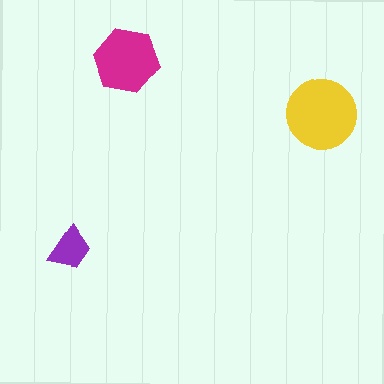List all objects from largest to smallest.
The yellow circle, the magenta hexagon, the purple trapezoid.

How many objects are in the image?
There are 3 objects in the image.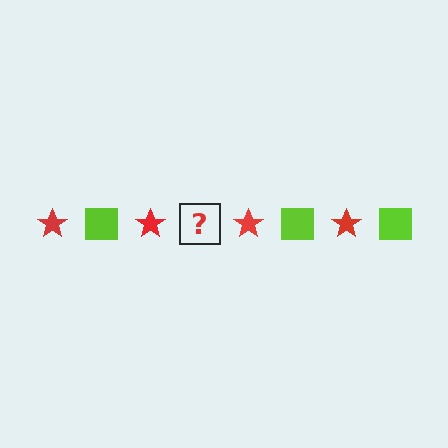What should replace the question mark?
The question mark should be replaced with a lime square.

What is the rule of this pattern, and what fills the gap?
The rule is that the pattern alternates between red star and lime square. The gap should be filled with a lime square.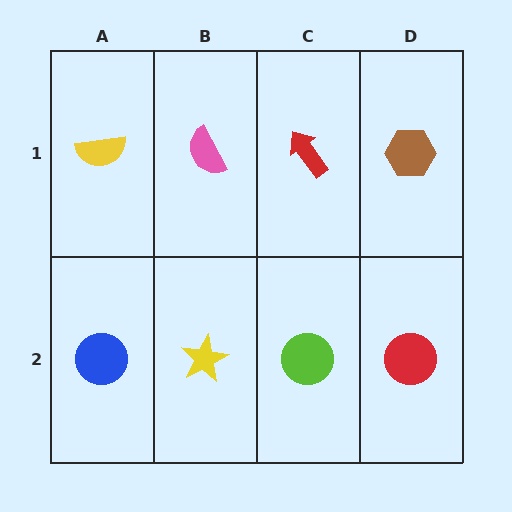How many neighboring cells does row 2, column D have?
2.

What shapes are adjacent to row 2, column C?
A red arrow (row 1, column C), a yellow star (row 2, column B), a red circle (row 2, column D).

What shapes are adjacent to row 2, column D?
A brown hexagon (row 1, column D), a lime circle (row 2, column C).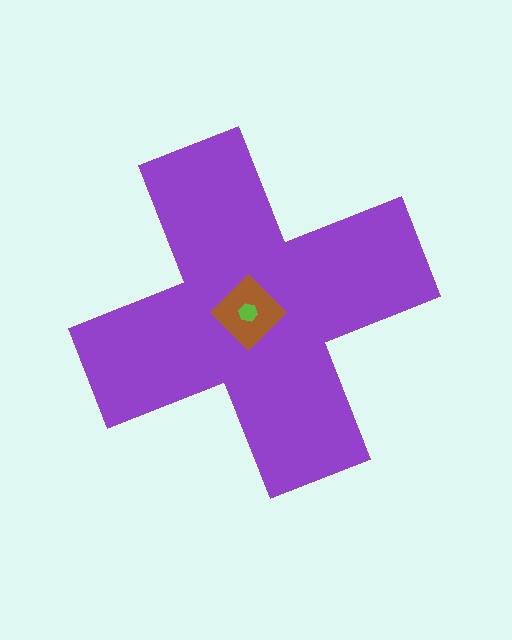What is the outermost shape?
The purple cross.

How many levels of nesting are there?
3.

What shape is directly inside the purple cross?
The brown diamond.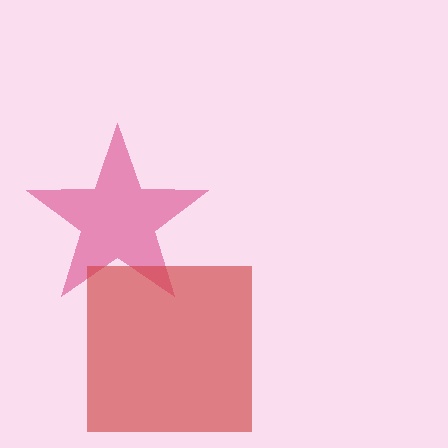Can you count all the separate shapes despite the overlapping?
Yes, there are 2 separate shapes.